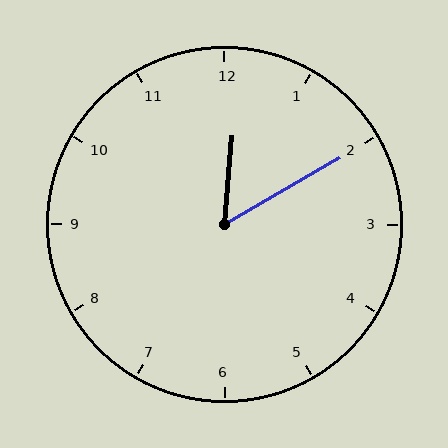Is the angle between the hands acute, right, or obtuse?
It is acute.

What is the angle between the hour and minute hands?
Approximately 55 degrees.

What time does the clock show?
12:10.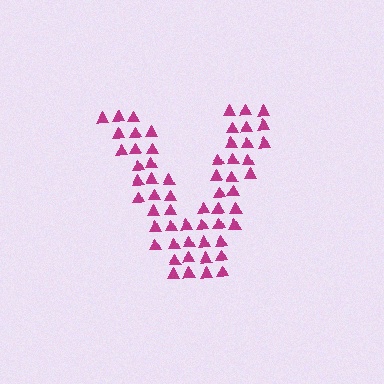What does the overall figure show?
The overall figure shows the letter V.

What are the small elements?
The small elements are triangles.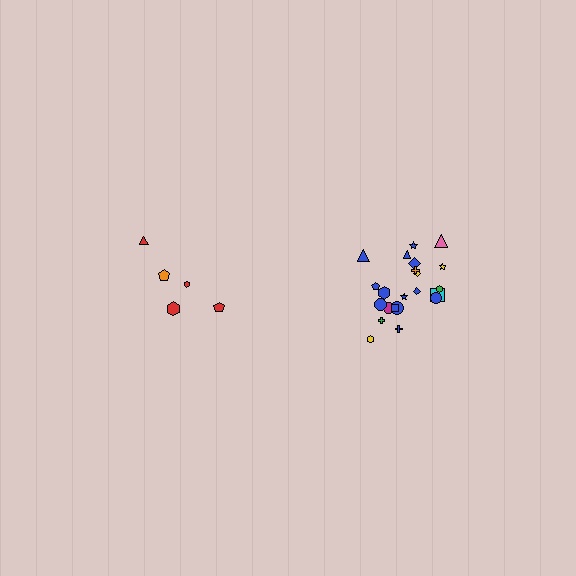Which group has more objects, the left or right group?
The right group.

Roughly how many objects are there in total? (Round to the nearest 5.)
Roughly 25 objects in total.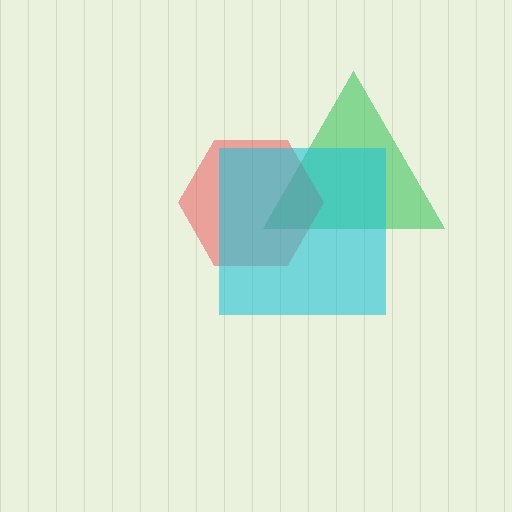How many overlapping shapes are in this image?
There are 3 overlapping shapes in the image.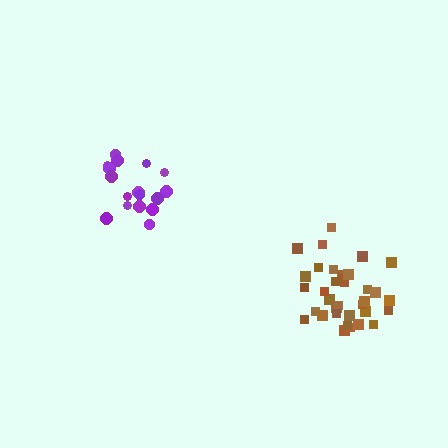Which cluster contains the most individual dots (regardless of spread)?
Brown (35).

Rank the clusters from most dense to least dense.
brown, purple.